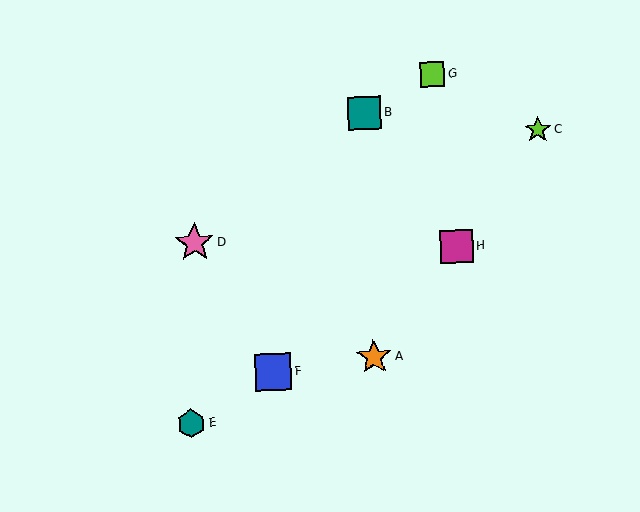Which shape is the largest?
The pink star (labeled D) is the largest.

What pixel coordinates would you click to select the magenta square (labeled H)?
Click at (456, 246) to select the magenta square H.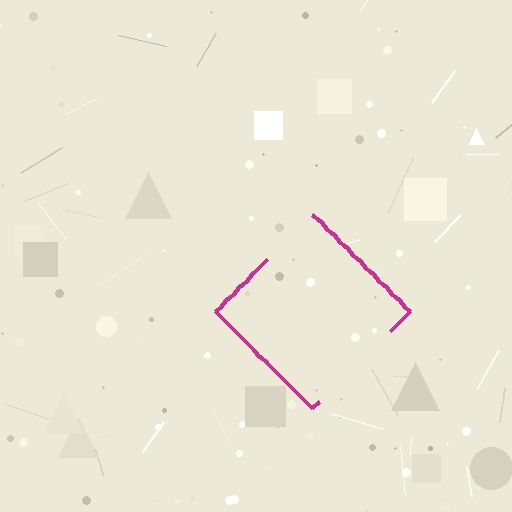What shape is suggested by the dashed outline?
The dashed outline suggests a diamond.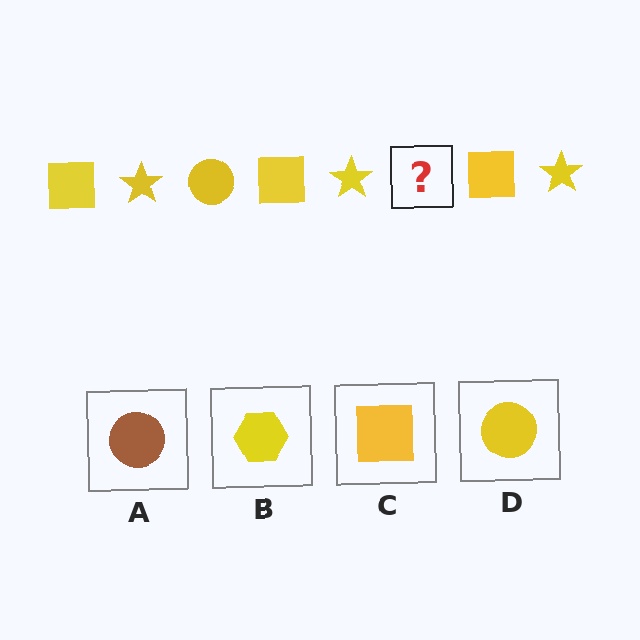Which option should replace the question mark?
Option D.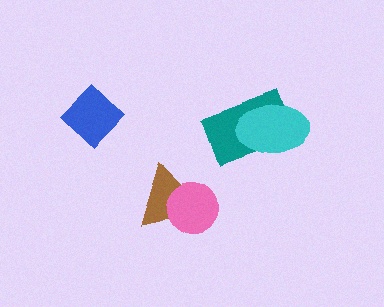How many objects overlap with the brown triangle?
1 object overlaps with the brown triangle.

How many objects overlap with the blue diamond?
0 objects overlap with the blue diamond.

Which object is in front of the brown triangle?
The pink circle is in front of the brown triangle.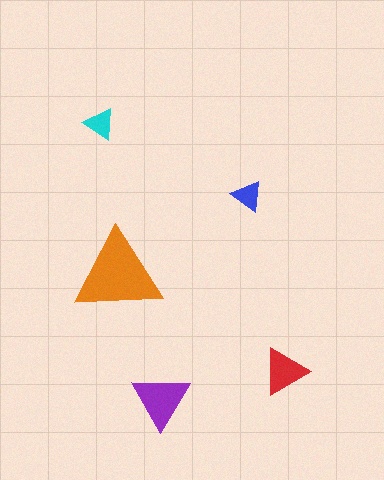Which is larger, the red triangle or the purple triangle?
The purple one.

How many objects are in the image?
There are 5 objects in the image.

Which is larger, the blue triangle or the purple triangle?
The purple one.